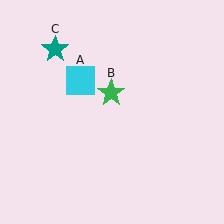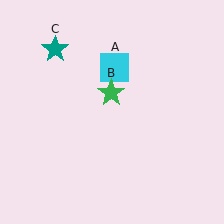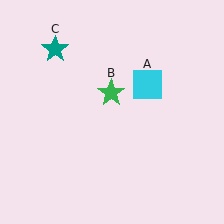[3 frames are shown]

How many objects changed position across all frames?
1 object changed position: cyan square (object A).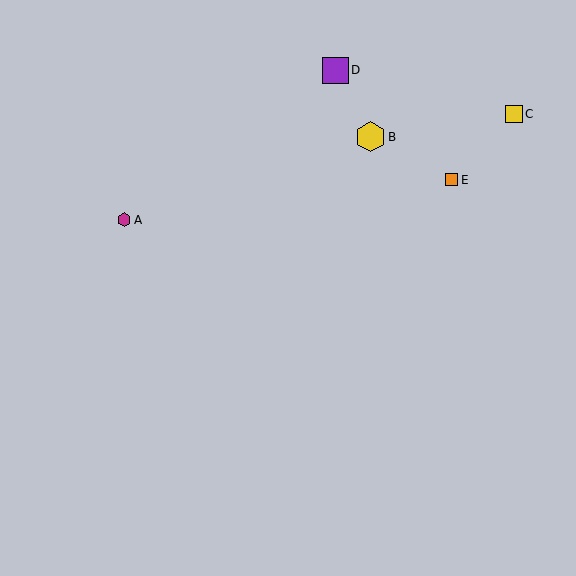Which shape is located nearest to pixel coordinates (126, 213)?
The magenta hexagon (labeled A) at (124, 220) is nearest to that location.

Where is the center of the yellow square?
The center of the yellow square is at (514, 114).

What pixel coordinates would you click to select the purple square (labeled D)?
Click at (336, 70) to select the purple square D.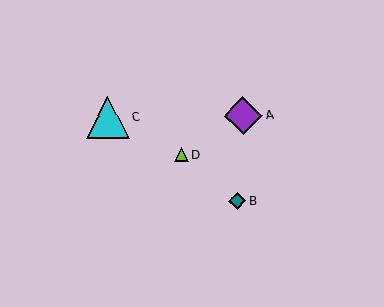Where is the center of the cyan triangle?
The center of the cyan triangle is at (108, 117).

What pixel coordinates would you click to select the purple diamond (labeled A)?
Click at (243, 116) to select the purple diamond A.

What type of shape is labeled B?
Shape B is a teal diamond.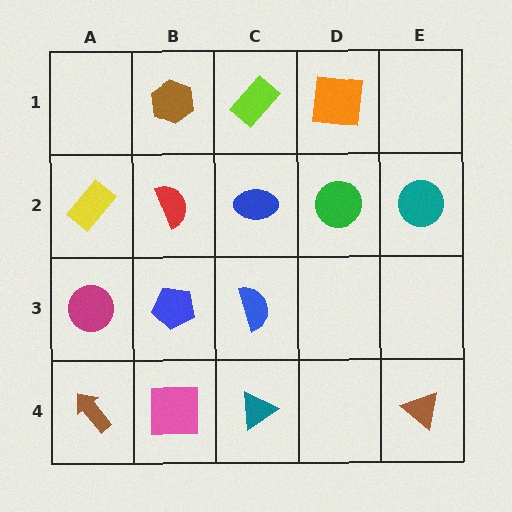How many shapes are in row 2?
5 shapes.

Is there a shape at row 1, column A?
No, that cell is empty.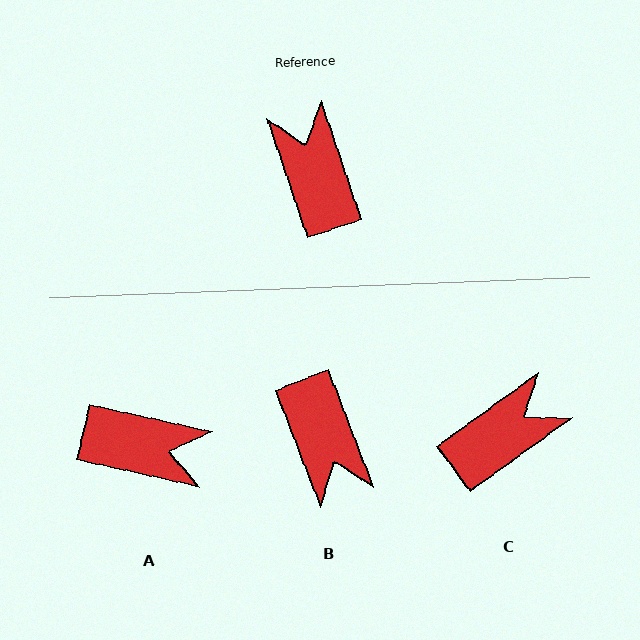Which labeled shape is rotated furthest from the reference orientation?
B, about 177 degrees away.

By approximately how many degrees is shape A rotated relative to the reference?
Approximately 121 degrees clockwise.